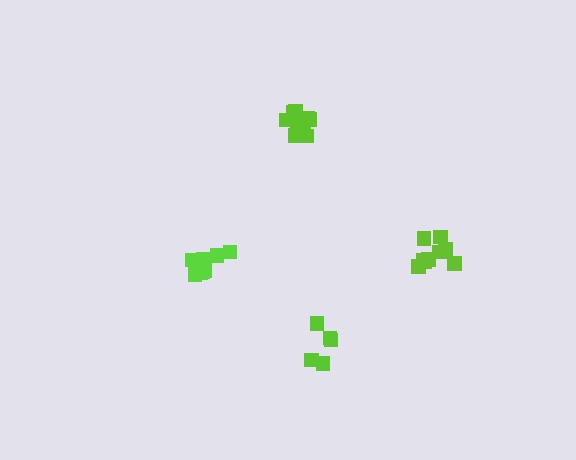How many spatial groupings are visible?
There are 4 spatial groupings.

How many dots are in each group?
Group 1: 5 dots, Group 2: 10 dots, Group 3: 11 dots, Group 4: 9 dots (35 total).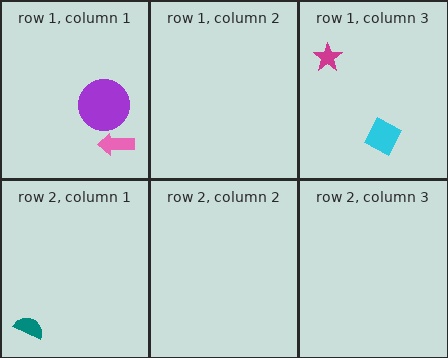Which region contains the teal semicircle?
The row 2, column 1 region.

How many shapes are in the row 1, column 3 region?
2.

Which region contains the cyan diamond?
The row 1, column 3 region.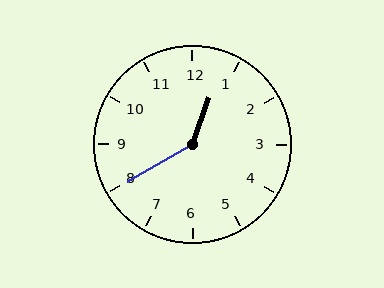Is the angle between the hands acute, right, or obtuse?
It is obtuse.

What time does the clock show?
12:40.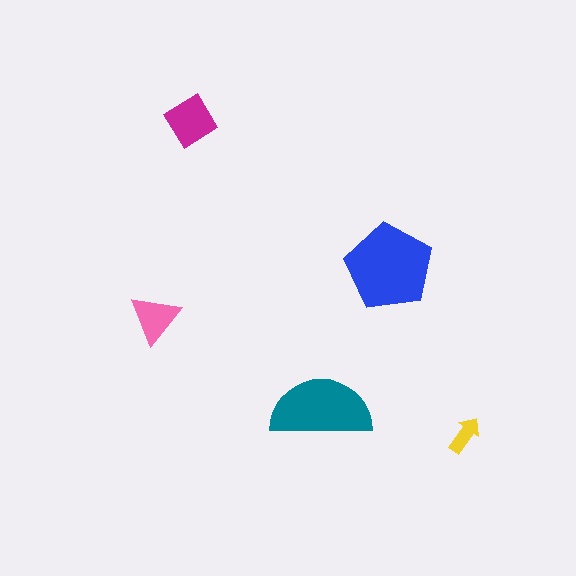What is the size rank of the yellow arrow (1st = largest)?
5th.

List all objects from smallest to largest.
The yellow arrow, the pink triangle, the magenta diamond, the teal semicircle, the blue pentagon.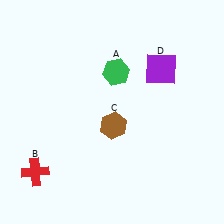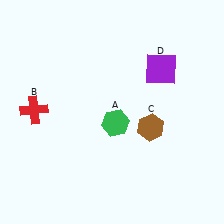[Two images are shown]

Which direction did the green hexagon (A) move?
The green hexagon (A) moved down.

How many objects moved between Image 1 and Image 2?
3 objects moved between the two images.